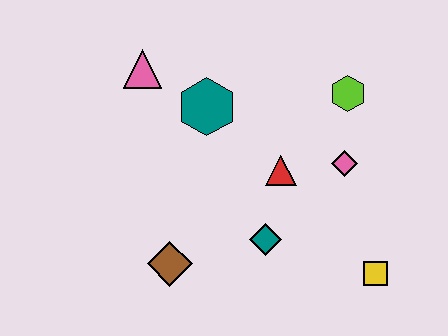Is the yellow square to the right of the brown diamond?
Yes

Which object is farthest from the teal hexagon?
The yellow square is farthest from the teal hexagon.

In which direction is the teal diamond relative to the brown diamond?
The teal diamond is to the right of the brown diamond.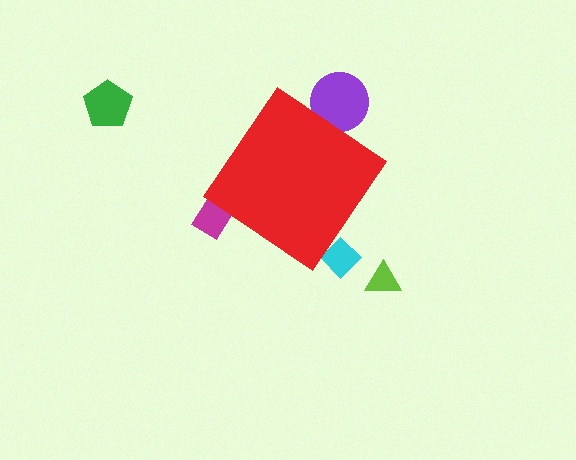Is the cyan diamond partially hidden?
Yes, the cyan diamond is partially hidden behind the red diamond.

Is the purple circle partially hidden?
Yes, the purple circle is partially hidden behind the red diamond.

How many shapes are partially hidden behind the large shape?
3 shapes are partially hidden.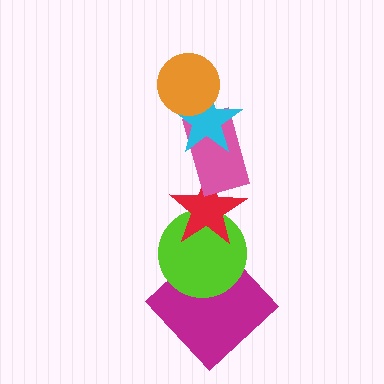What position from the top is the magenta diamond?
The magenta diamond is 6th from the top.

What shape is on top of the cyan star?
The orange circle is on top of the cyan star.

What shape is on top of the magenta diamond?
The lime circle is on top of the magenta diamond.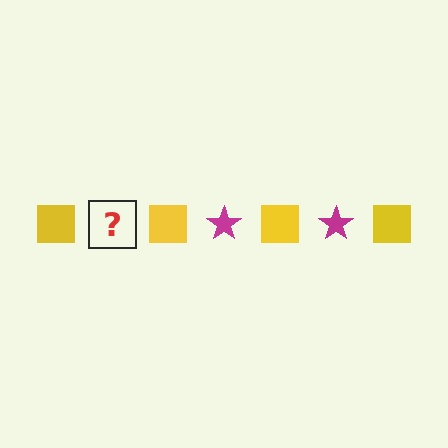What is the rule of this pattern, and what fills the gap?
The rule is that the pattern alternates between yellow square and magenta star. The gap should be filled with a magenta star.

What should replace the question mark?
The question mark should be replaced with a magenta star.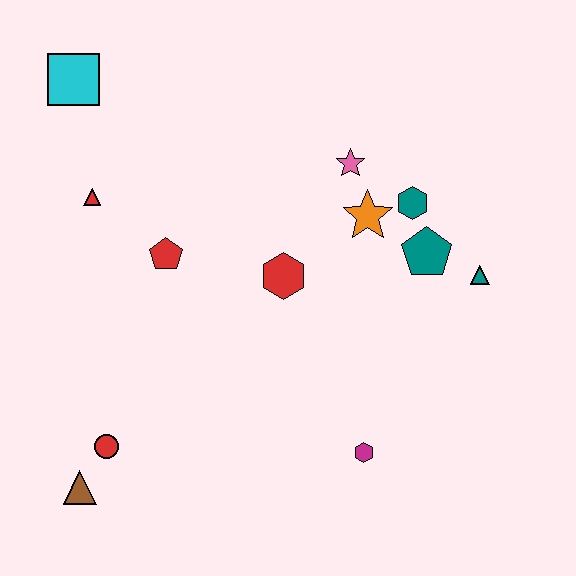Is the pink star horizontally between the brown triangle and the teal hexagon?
Yes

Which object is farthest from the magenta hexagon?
The cyan square is farthest from the magenta hexagon.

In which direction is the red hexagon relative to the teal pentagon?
The red hexagon is to the left of the teal pentagon.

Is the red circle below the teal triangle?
Yes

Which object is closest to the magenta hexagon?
The red hexagon is closest to the magenta hexagon.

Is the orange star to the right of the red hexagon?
Yes